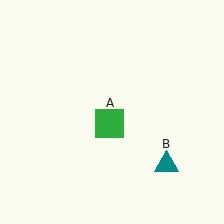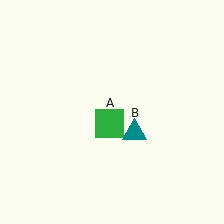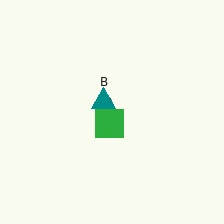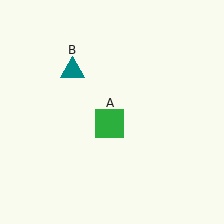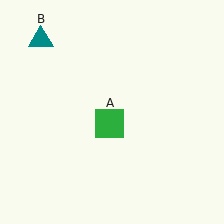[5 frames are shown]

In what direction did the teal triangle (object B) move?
The teal triangle (object B) moved up and to the left.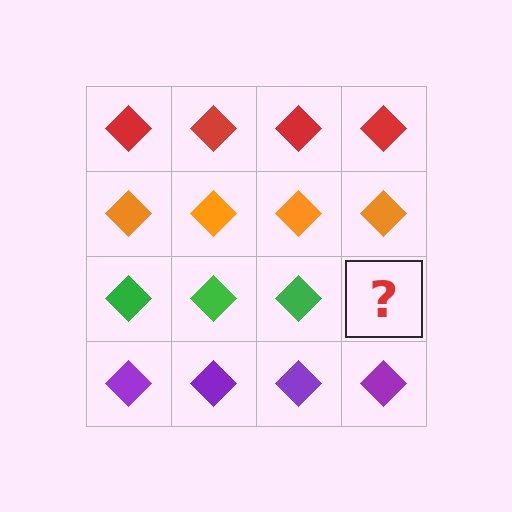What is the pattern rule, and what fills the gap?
The rule is that each row has a consistent color. The gap should be filled with a green diamond.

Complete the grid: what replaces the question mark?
The question mark should be replaced with a green diamond.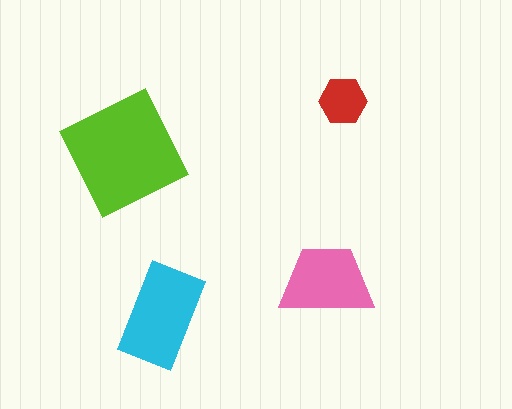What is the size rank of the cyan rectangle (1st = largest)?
2nd.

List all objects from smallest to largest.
The red hexagon, the pink trapezoid, the cyan rectangle, the lime square.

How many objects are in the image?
There are 4 objects in the image.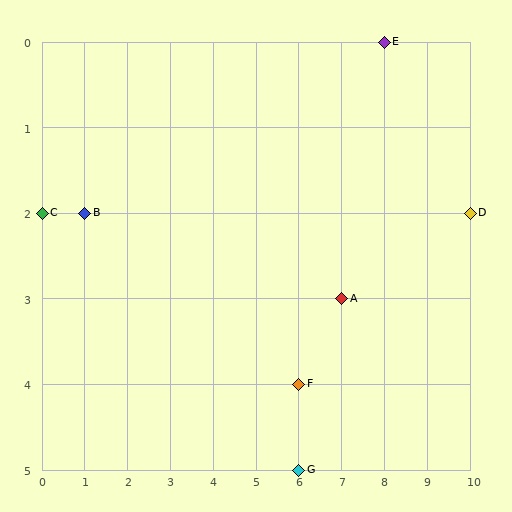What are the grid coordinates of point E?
Point E is at grid coordinates (8, 0).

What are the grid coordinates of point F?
Point F is at grid coordinates (6, 4).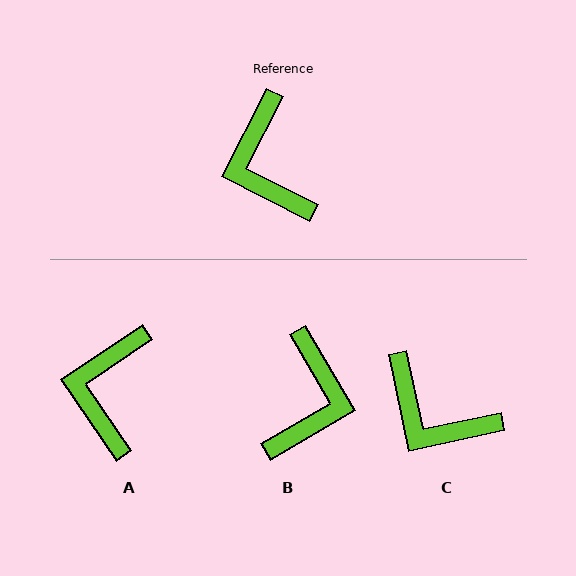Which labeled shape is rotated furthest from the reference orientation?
B, about 147 degrees away.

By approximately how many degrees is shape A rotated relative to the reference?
Approximately 29 degrees clockwise.